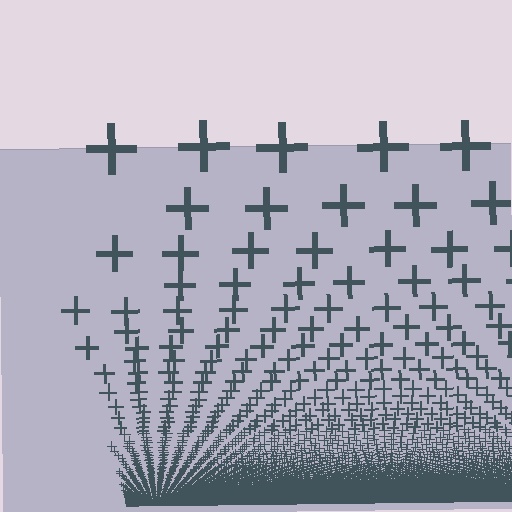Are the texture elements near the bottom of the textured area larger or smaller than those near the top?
Smaller. The gradient is inverted — elements near the bottom are smaller and denser.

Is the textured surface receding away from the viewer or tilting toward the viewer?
The surface appears to tilt toward the viewer. Texture elements get larger and sparser toward the top.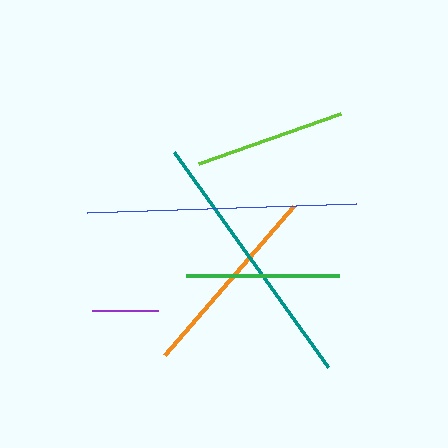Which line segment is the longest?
The blue line is the longest at approximately 269 pixels.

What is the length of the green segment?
The green segment is approximately 153 pixels long.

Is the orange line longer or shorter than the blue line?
The blue line is longer than the orange line.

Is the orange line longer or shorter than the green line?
The orange line is longer than the green line.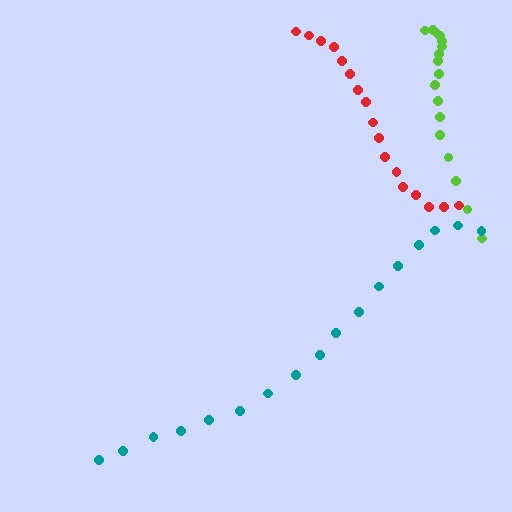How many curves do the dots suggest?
There are 3 distinct paths.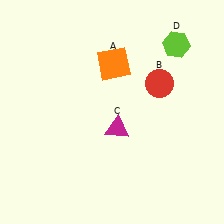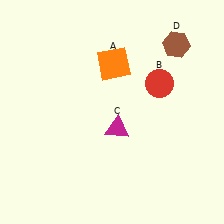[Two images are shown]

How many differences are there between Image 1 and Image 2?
There is 1 difference between the two images.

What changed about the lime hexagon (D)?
In Image 1, D is lime. In Image 2, it changed to brown.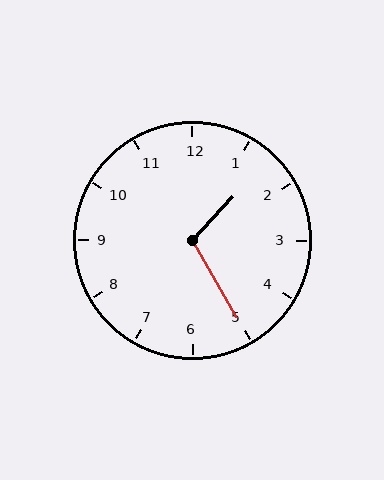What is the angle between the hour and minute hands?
Approximately 108 degrees.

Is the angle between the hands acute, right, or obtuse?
It is obtuse.